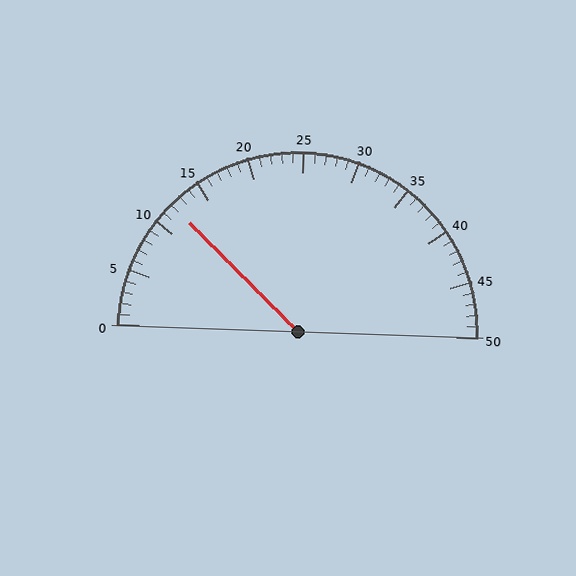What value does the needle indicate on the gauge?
The needle indicates approximately 12.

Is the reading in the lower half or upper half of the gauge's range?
The reading is in the lower half of the range (0 to 50).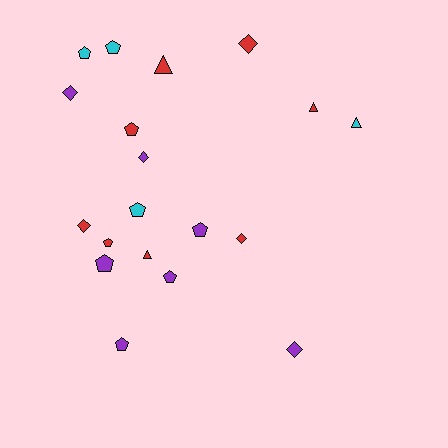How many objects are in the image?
There are 19 objects.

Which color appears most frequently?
Red, with 8 objects.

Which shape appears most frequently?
Pentagon, with 9 objects.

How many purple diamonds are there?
There are 3 purple diamonds.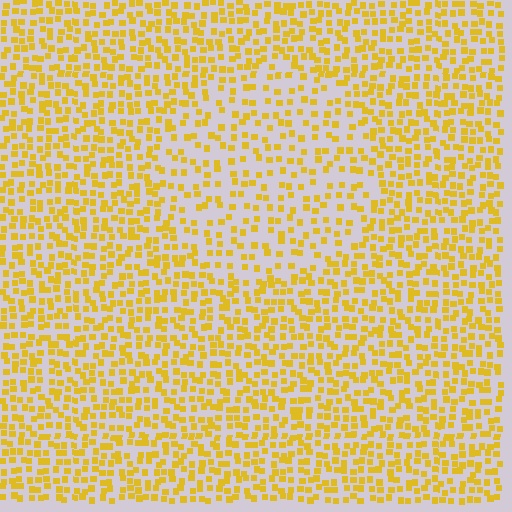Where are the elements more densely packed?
The elements are more densely packed outside the circle boundary.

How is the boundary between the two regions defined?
The boundary is defined by a change in element density (approximately 1.8x ratio). All elements are the same color, size, and shape.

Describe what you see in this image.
The image contains small yellow elements arranged at two different densities. A circle-shaped region is visible where the elements are less densely packed than the surrounding area.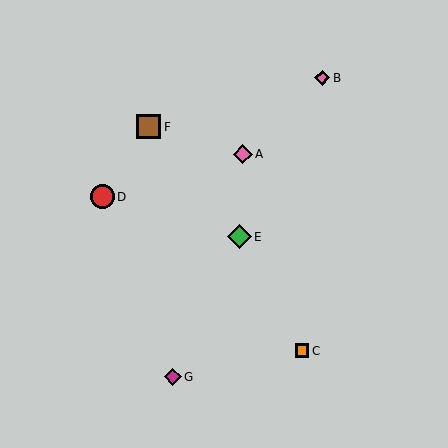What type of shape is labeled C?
Shape C is an orange square.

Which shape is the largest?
The red circle (labeled D) is the largest.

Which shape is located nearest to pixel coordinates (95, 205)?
The red circle (labeled D) at (102, 197) is nearest to that location.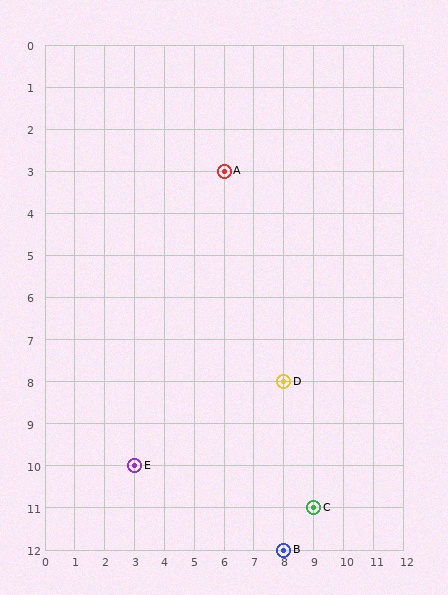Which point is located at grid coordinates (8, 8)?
Point D is at (8, 8).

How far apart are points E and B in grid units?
Points E and B are 5 columns and 2 rows apart (about 5.4 grid units diagonally).